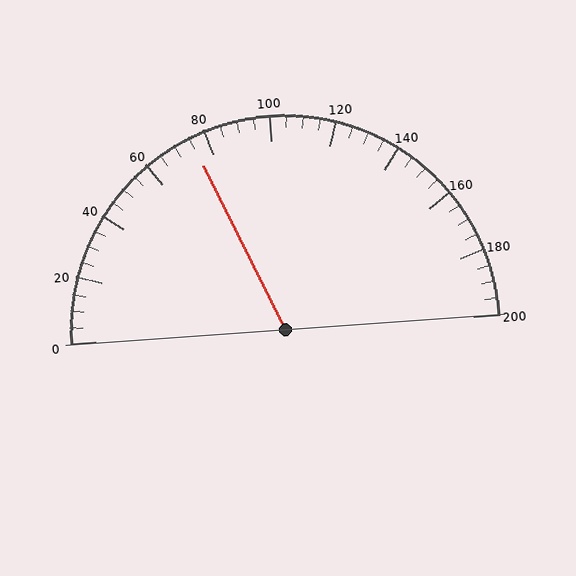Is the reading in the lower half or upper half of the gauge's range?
The reading is in the lower half of the range (0 to 200).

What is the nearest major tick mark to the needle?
The nearest major tick mark is 80.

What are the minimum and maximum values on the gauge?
The gauge ranges from 0 to 200.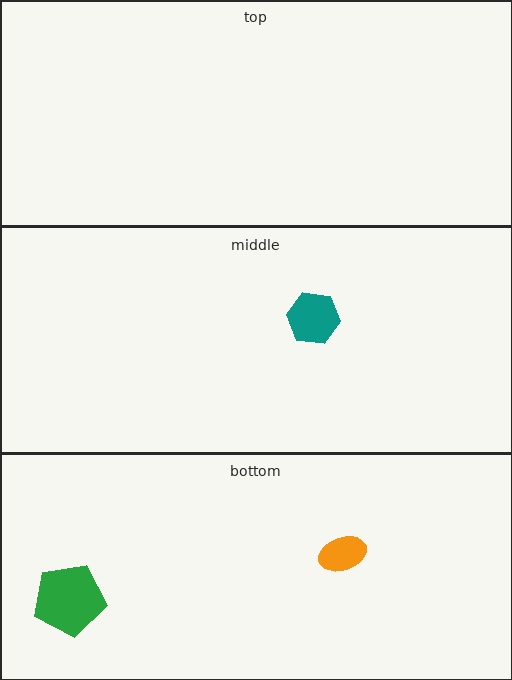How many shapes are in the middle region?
1.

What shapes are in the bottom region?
The green pentagon, the orange ellipse.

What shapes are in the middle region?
The teal hexagon.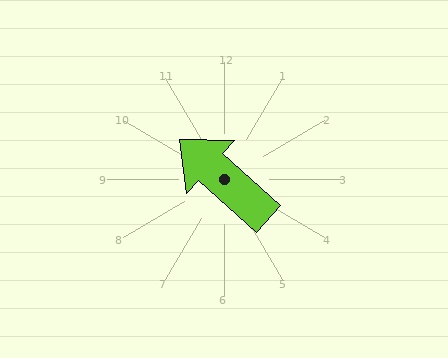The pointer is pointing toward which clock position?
Roughly 10 o'clock.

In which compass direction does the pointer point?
Northwest.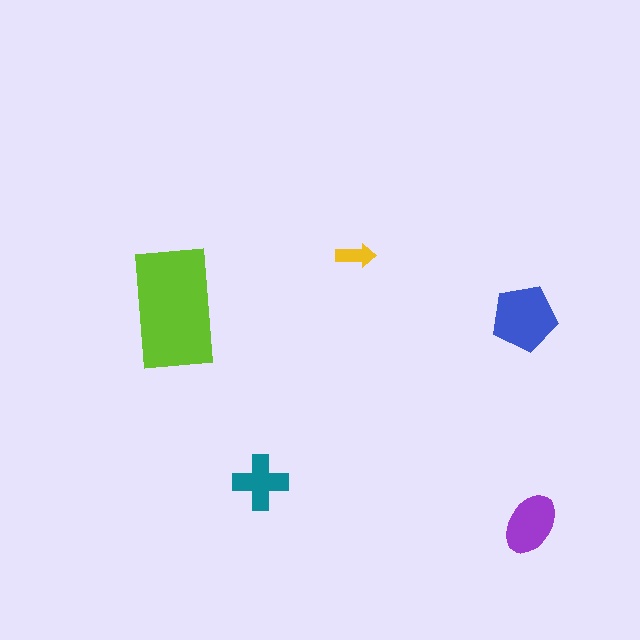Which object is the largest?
The lime rectangle.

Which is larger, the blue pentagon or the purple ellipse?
The blue pentagon.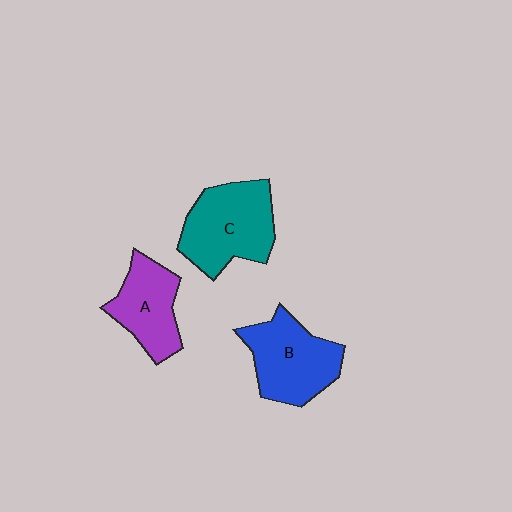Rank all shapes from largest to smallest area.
From largest to smallest: C (teal), B (blue), A (purple).